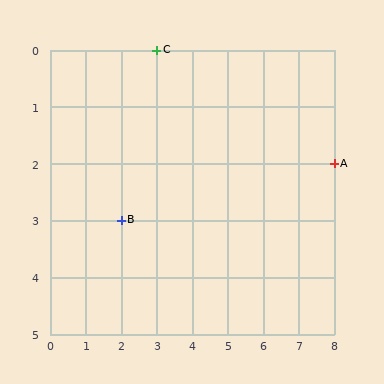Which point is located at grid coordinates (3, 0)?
Point C is at (3, 0).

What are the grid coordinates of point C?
Point C is at grid coordinates (3, 0).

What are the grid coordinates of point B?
Point B is at grid coordinates (2, 3).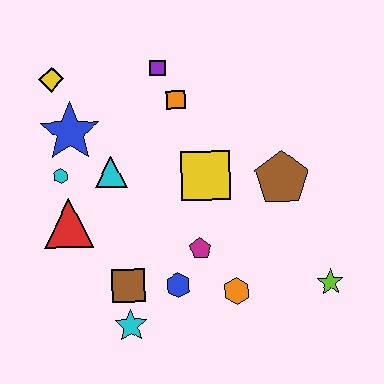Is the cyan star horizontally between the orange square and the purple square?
No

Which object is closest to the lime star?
The orange hexagon is closest to the lime star.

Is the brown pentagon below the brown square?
No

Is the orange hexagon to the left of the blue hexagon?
No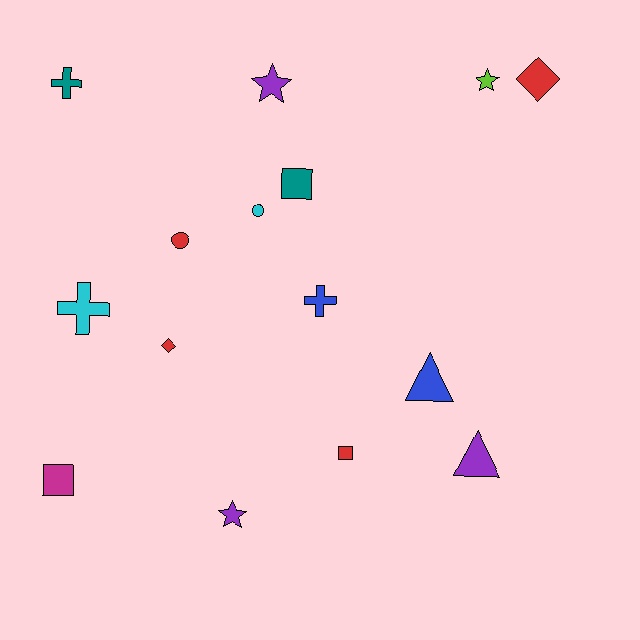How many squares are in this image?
There are 3 squares.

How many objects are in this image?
There are 15 objects.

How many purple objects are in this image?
There are 3 purple objects.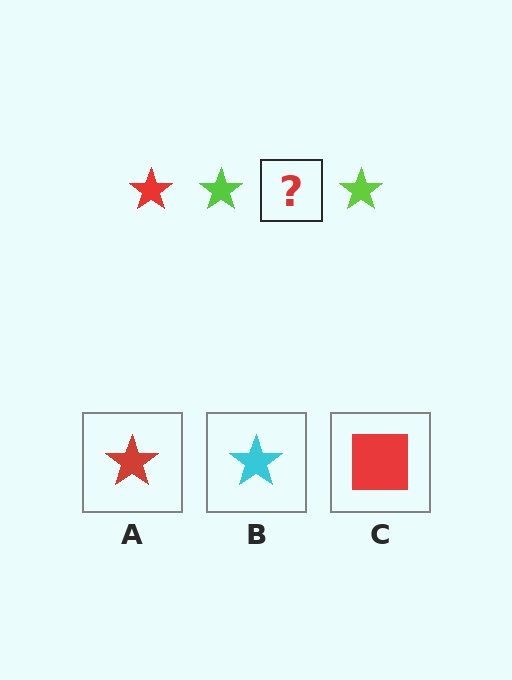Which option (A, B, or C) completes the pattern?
A.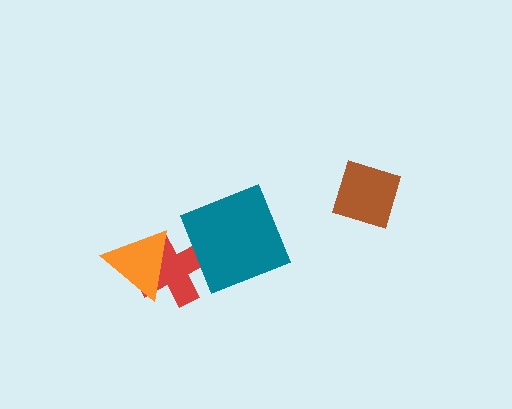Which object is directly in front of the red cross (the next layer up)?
The orange triangle is directly in front of the red cross.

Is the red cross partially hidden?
Yes, it is partially covered by another shape.